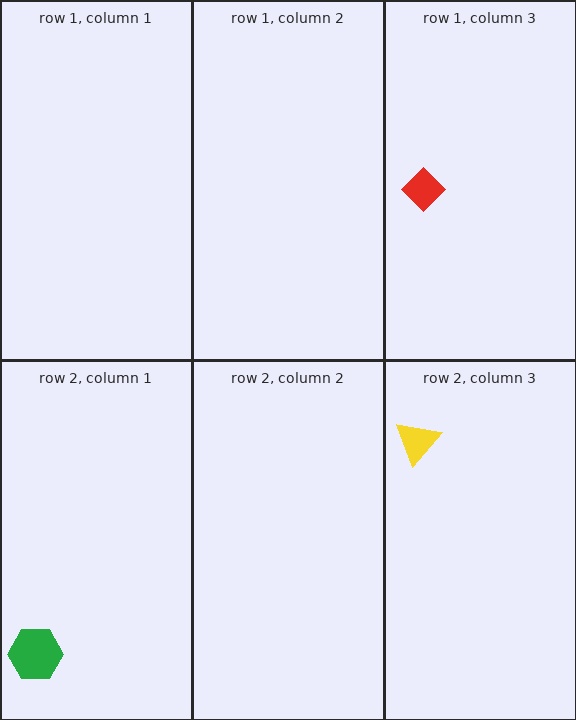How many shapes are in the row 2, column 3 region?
1.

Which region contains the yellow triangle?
The row 2, column 3 region.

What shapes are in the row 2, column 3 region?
The yellow triangle.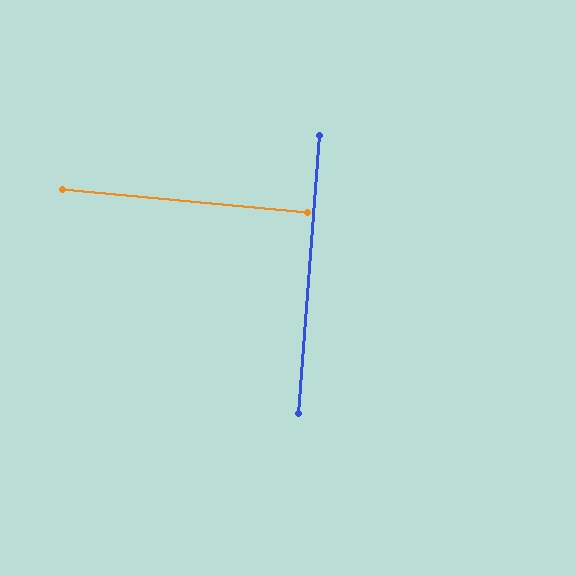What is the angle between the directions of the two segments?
Approximately 89 degrees.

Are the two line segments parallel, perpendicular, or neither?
Perpendicular — they meet at approximately 89°.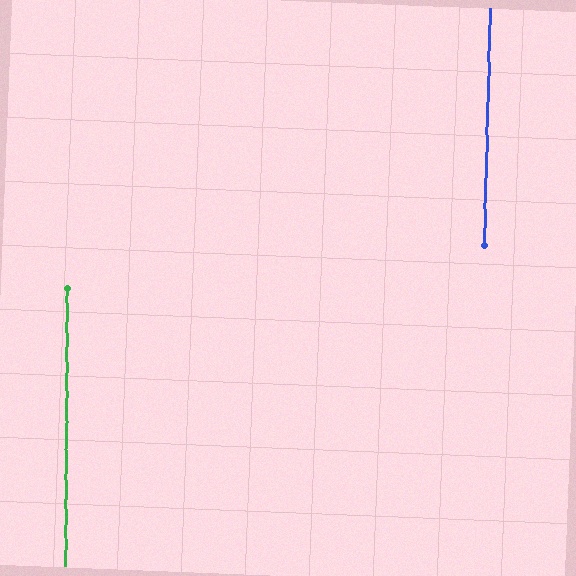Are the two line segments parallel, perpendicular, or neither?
Parallel — their directions differ by only 1.1°.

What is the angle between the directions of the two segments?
Approximately 1 degree.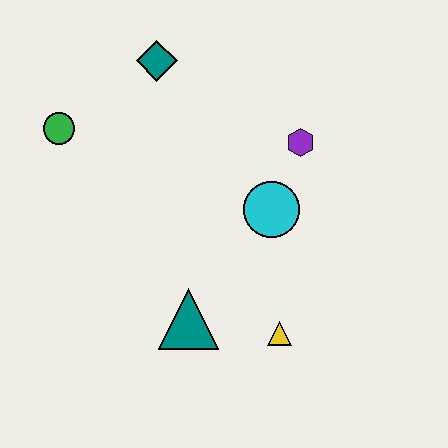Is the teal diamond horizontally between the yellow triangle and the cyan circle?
No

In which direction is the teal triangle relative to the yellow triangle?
The teal triangle is to the left of the yellow triangle.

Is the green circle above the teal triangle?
Yes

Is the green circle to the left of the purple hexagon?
Yes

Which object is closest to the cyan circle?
The purple hexagon is closest to the cyan circle.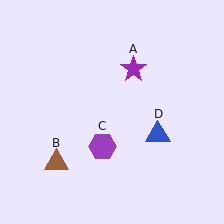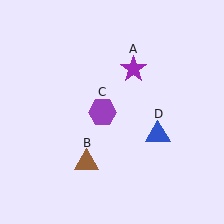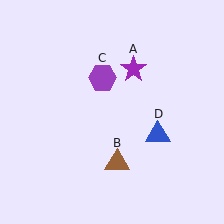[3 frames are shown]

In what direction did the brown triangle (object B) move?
The brown triangle (object B) moved right.